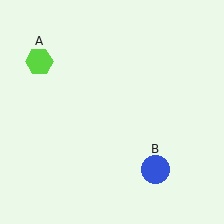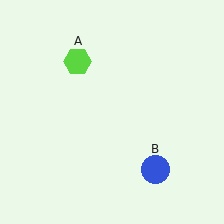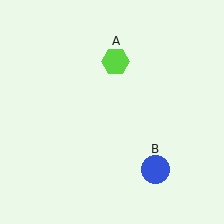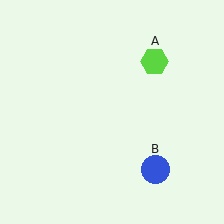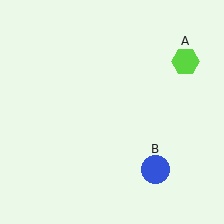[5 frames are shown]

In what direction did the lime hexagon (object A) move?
The lime hexagon (object A) moved right.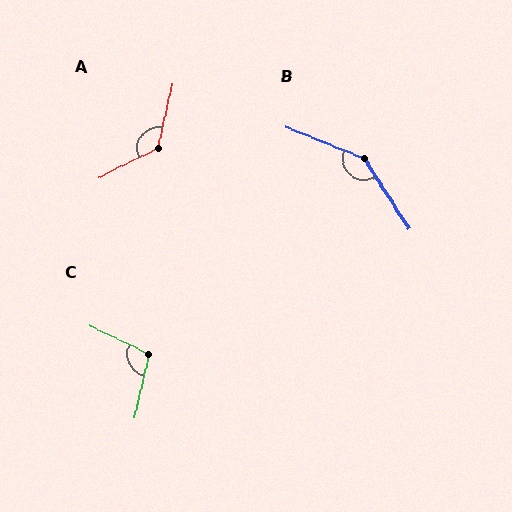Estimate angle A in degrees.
Approximately 129 degrees.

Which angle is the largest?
B, at approximately 144 degrees.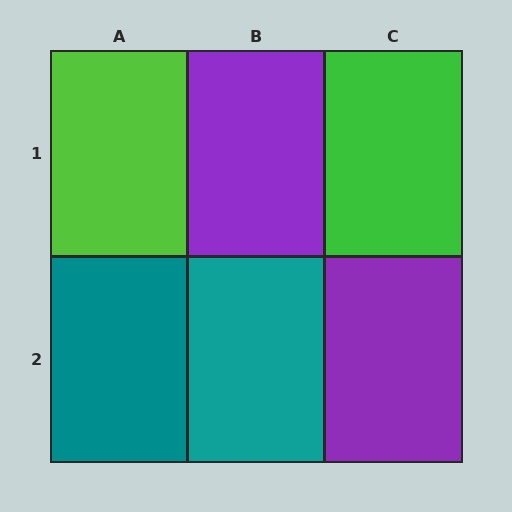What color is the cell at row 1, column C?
Green.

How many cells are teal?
2 cells are teal.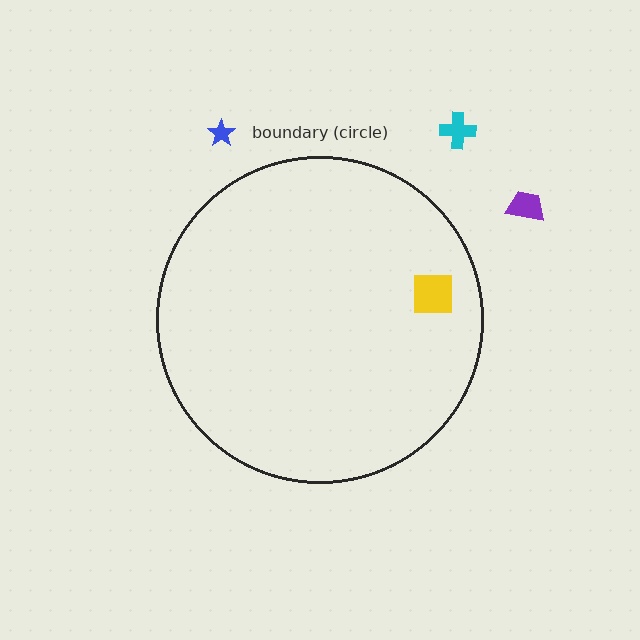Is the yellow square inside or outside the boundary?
Inside.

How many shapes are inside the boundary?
1 inside, 3 outside.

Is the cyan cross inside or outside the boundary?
Outside.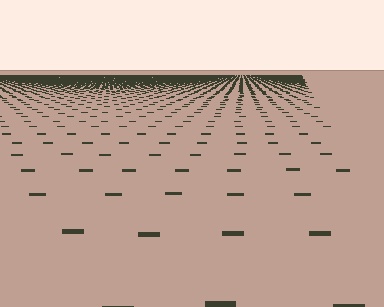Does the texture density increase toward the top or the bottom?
Density increases toward the top.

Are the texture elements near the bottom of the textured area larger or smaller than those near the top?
Larger. Near the bottom, elements are closer to the viewer and appear at a bigger on-screen size.